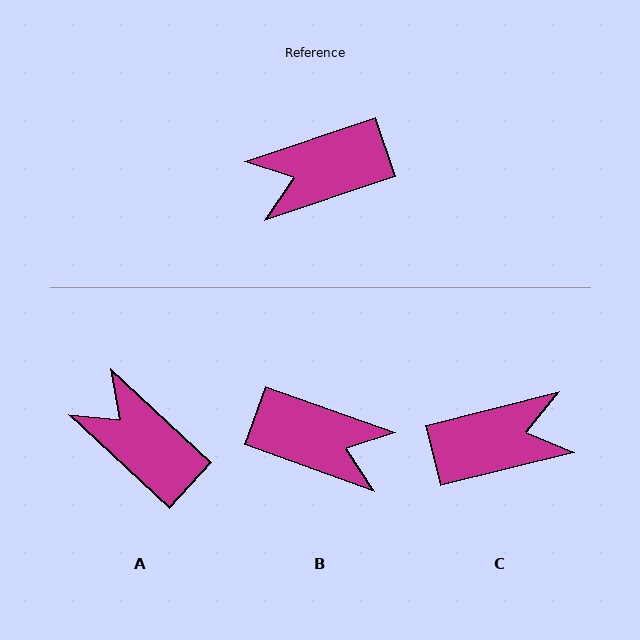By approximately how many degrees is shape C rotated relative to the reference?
Approximately 176 degrees counter-clockwise.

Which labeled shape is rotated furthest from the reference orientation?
C, about 176 degrees away.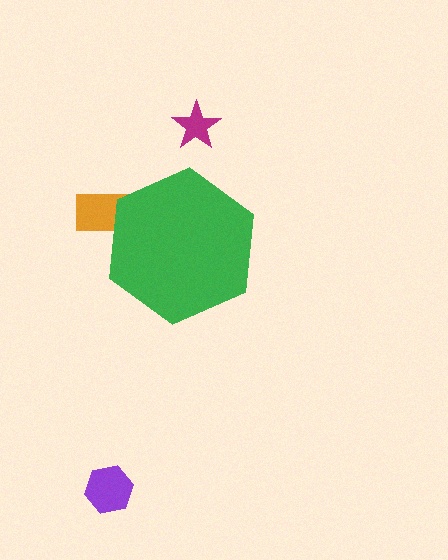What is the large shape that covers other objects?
A green hexagon.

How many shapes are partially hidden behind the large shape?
1 shape is partially hidden.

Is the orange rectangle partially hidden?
Yes, the orange rectangle is partially hidden behind the green hexagon.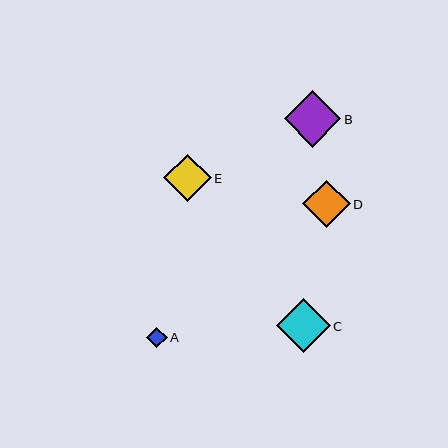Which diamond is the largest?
Diamond B is the largest with a size of approximately 56 pixels.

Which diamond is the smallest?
Diamond A is the smallest with a size of approximately 21 pixels.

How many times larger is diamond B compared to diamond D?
Diamond B is approximately 1.2 times the size of diamond D.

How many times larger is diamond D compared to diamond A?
Diamond D is approximately 2.3 times the size of diamond A.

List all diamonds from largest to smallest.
From largest to smallest: B, C, D, E, A.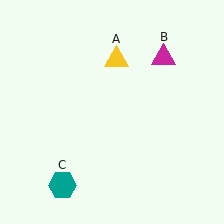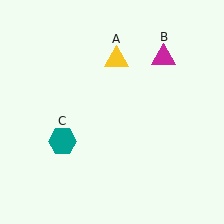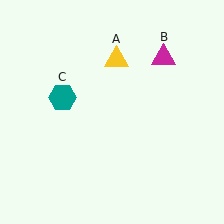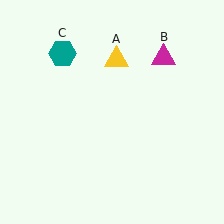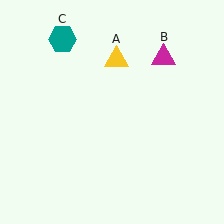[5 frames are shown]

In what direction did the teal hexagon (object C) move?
The teal hexagon (object C) moved up.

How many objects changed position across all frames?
1 object changed position: teal hexagon (object C).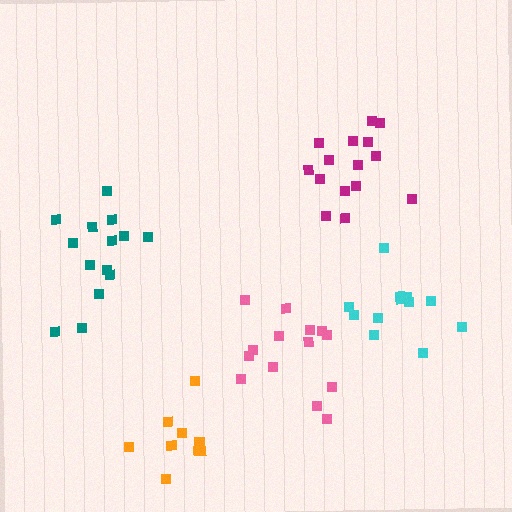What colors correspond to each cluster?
The clusters are colored: pink, orange, teal, magenta, cyan.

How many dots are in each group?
Group 1: 14 dots, Group 2: 9 dots, Group 3: 14 dots, Group 4: 15 dots, Group 5: 12 dots (64 total).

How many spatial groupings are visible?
There are 5 spatial groupings.